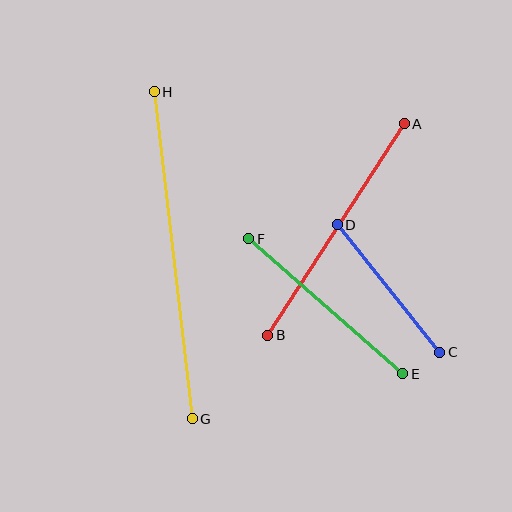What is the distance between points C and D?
The distance is approximately 164 pixels.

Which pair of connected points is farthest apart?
Points G and H are farthest apart.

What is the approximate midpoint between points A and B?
The midpoint is at approximately (336, 230) pixels.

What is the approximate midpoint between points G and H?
The midpoint is at approximately (173, 255) pixels.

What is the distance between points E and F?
The distance is approximately 205 pixels.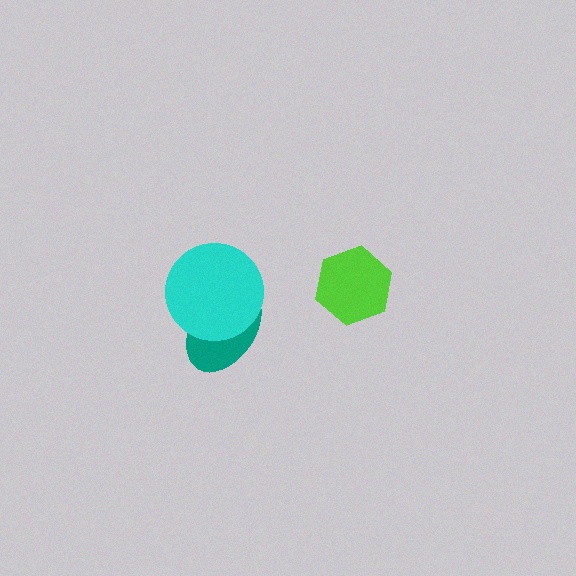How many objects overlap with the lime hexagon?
0 objects overlap with the lime hexagon.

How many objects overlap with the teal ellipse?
1 object overlaps with the teal ellipse.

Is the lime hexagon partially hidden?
No, no other shape covers it.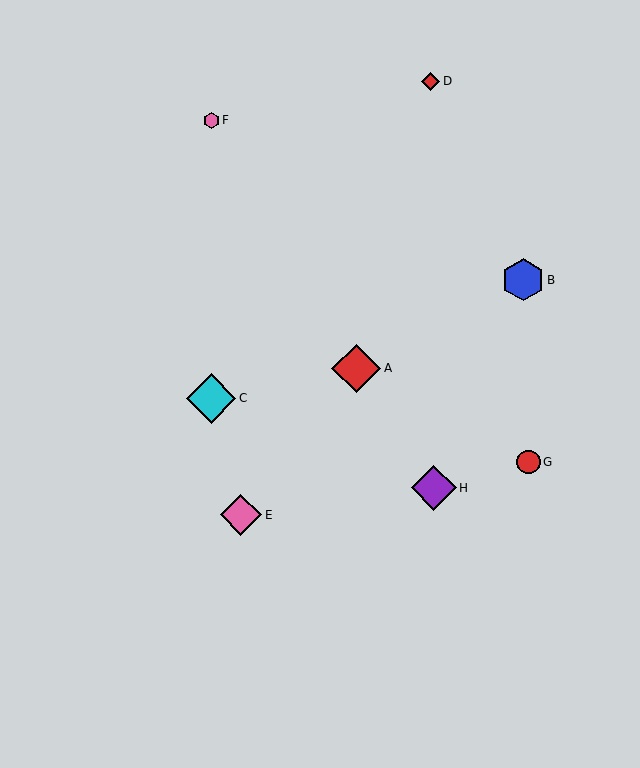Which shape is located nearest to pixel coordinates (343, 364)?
The red diamond (labeled A) at (356, 368) is nearest to that location.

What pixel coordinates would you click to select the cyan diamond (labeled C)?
Click at (211, 398) to select the cyan diamond C.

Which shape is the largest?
The cyan diamond (labeled C) is the largest.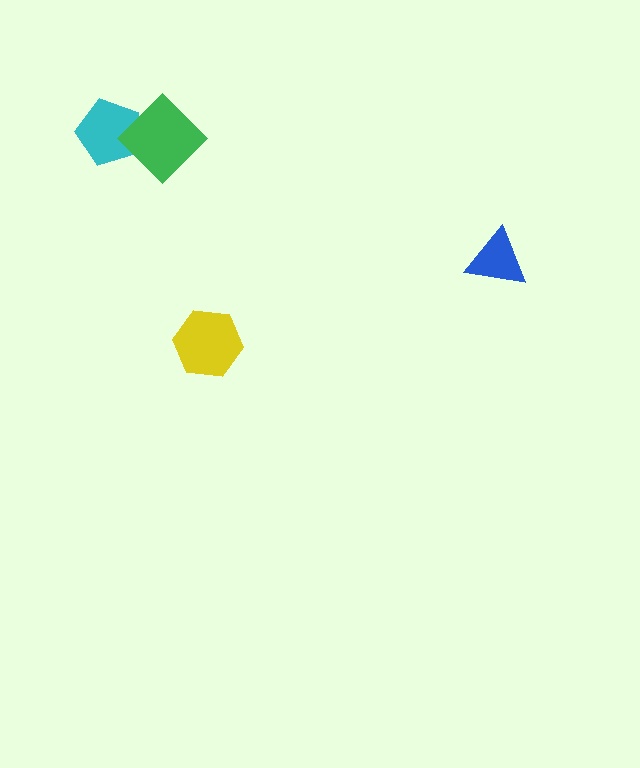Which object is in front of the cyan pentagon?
The green diamond is in front of the cyan pentagon.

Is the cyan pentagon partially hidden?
Yes, it is partially covered by another shape.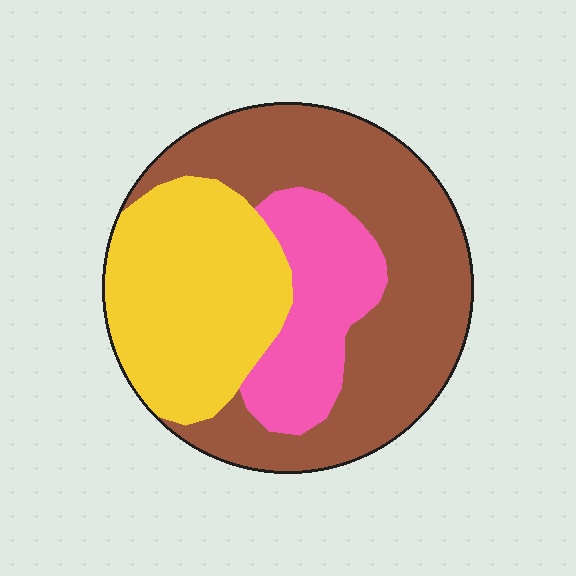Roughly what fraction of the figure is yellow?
Yellow takes up between a sixth and a third of the figure.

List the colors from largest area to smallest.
From largest to smallest: brown, yellow, pink.